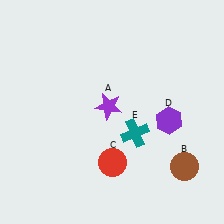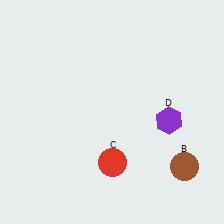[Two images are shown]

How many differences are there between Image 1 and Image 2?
There are 2 differences between the two images.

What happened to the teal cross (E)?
The teal cross (E) was removed in Image 2. It was in the bottom-right area of Image 1.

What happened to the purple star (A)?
The purple star (A) was removed in Image 2. It was in the top-left area of Image 1.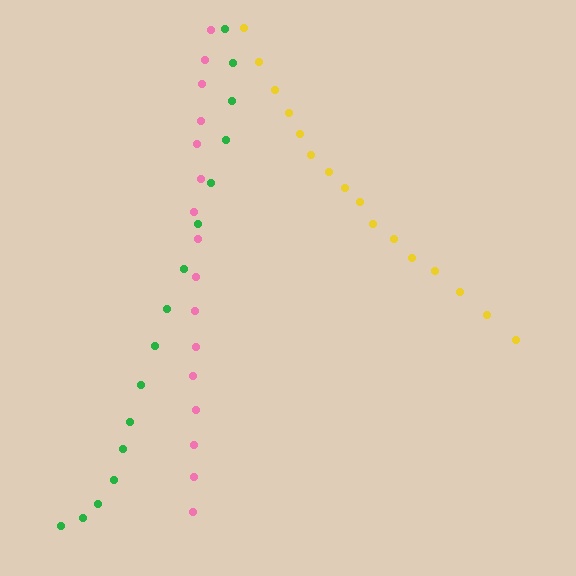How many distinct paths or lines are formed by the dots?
There are 3 distinct paths.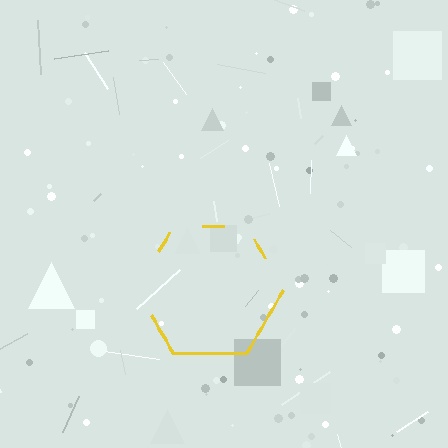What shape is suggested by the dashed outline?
The dashed outline suggests a hexagon.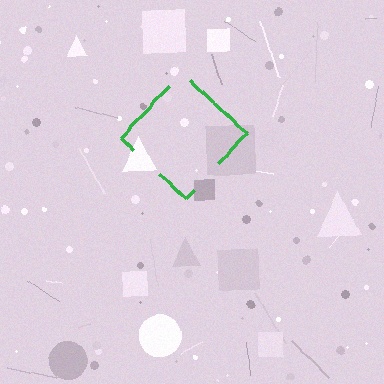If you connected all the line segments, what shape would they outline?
They would outline a diamond.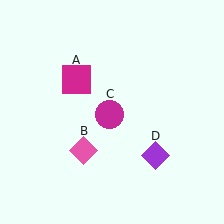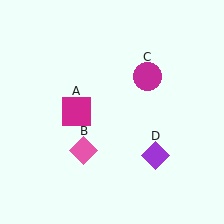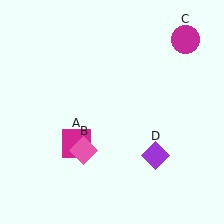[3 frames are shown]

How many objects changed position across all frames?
2 objects changed position: magenta square (object A), magenta circle (object C).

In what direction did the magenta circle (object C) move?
The magenta circle (object C) moved up and to the right.